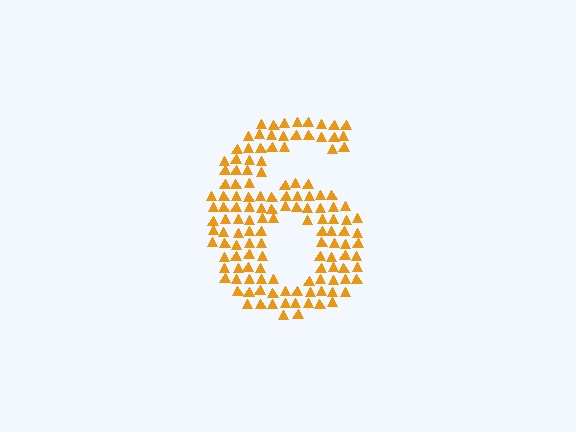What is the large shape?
The large shape is the digit 6.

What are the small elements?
The small elements are triangles.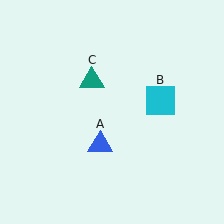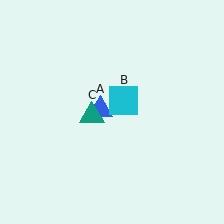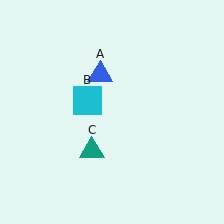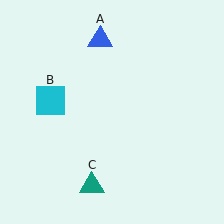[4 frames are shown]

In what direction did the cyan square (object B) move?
The cyan square (object B) moved left.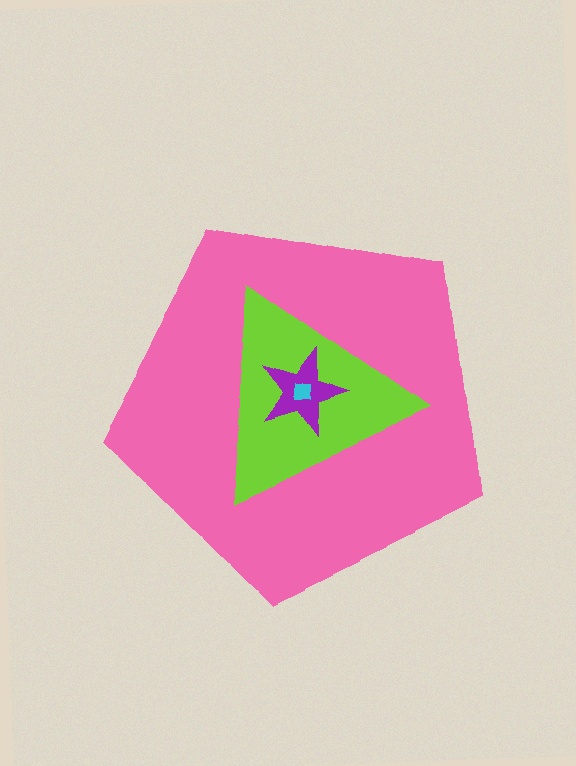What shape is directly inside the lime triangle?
The purple star.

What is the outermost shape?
The pink pentagon.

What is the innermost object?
The cyan square.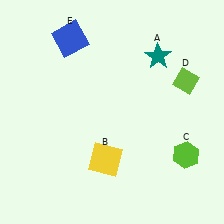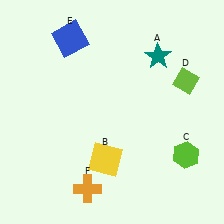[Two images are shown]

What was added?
An orange cross (F) was added in Image 2.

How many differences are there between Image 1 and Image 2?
There is 1 difference between the two images.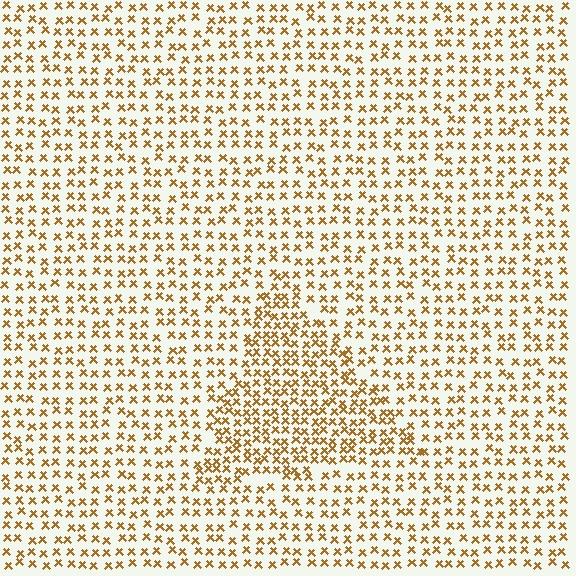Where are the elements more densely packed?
The elements are more densely packed inside the triangle boundary.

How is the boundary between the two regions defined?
The boundary is defined by a change in element density (approximately 1.7x ratio). All elements are the same color, size, and shape.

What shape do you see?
I see a triangle.